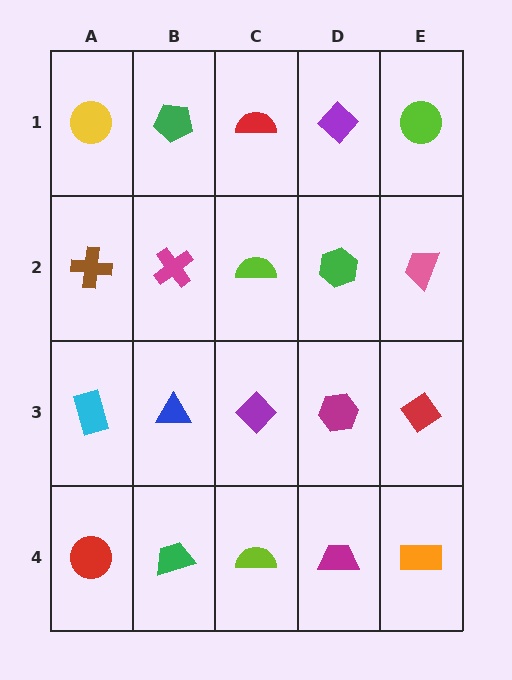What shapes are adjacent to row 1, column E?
A pink trapezoid (row 2, column E), a purple diamond (row 1, column D).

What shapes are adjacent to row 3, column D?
A green hexagon (row 2, column D), a magenta trapezoid (row 4, column D), a purple diamond (row 3, column C), a red diamond (row 3, column E).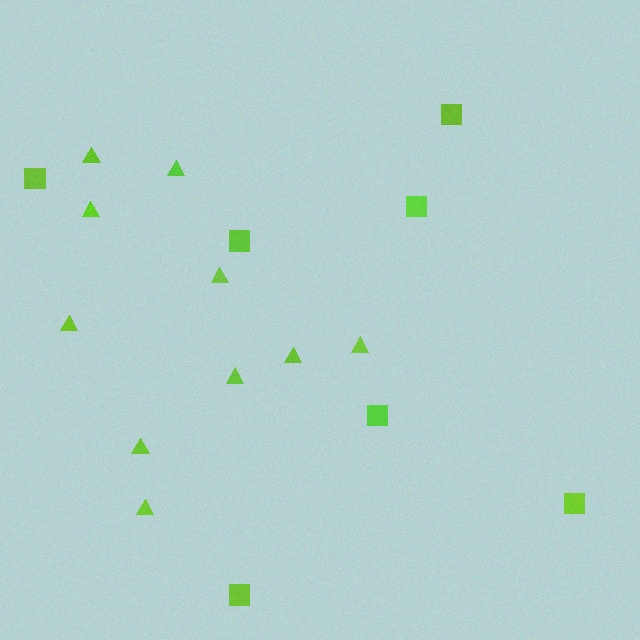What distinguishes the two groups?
There are 2 groups: one group of triangles (10) and one group of squares (7).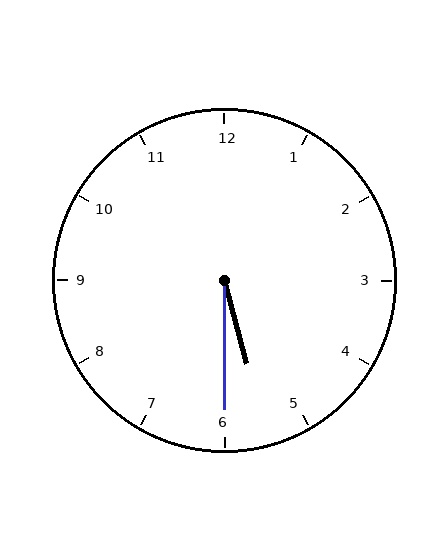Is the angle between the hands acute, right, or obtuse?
It is acute.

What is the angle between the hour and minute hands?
Approximately 15 degrees.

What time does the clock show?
5:30.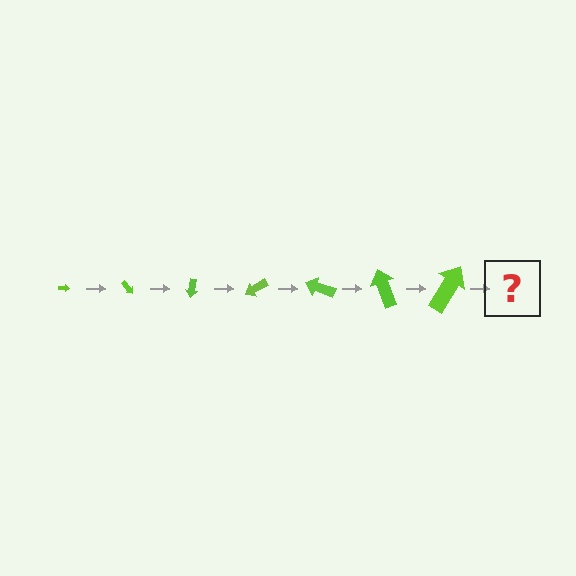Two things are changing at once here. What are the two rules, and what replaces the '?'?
The two rules are that the arrow grows larger each step and it rotates 50 degrees each step. The '?' should be an arrow, larger than the previous one and rotated 350 degrees from the start.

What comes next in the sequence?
The next element should be an arrow, larger than the previous one and rotated 350 degrees from the start.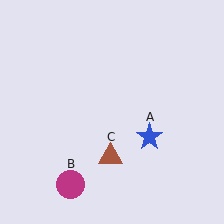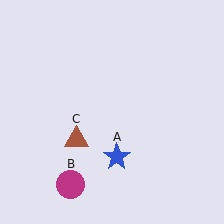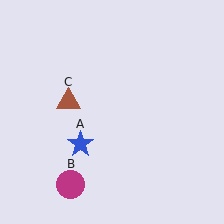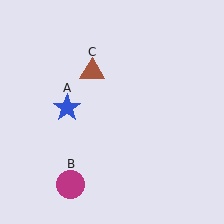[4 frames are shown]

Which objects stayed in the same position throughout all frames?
Magenta circle (object B) remained stationary.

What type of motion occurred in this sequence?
The blue star (object A), brown triangle (object C) rotated clockwise around the center of the scene.